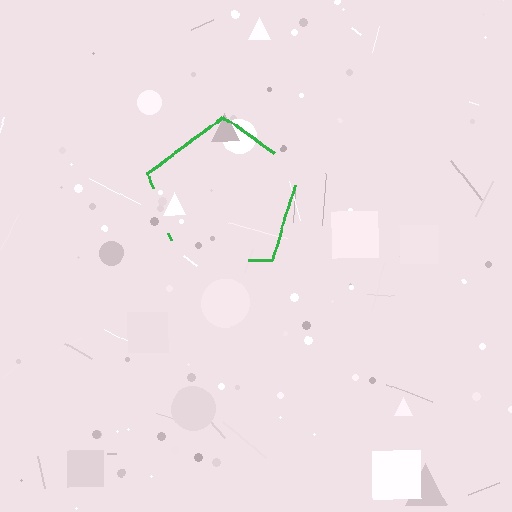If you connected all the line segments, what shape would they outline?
They would outline a pentagon.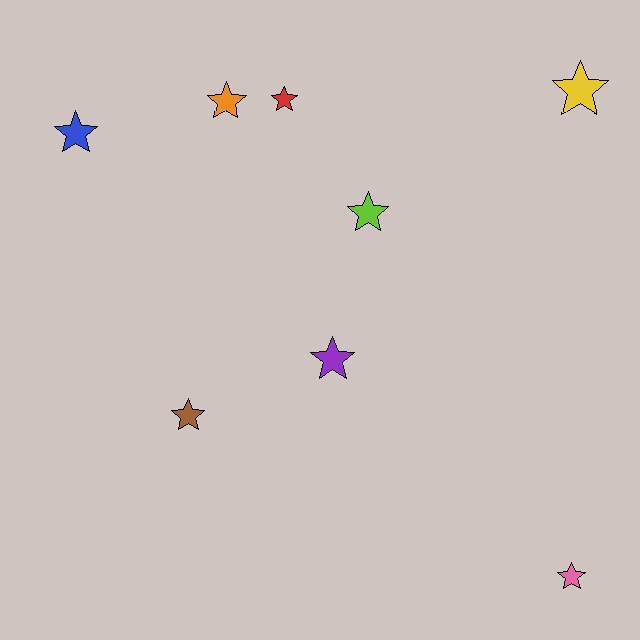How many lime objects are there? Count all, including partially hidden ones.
There is 1 lime object.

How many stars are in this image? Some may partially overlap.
There are 8 stars.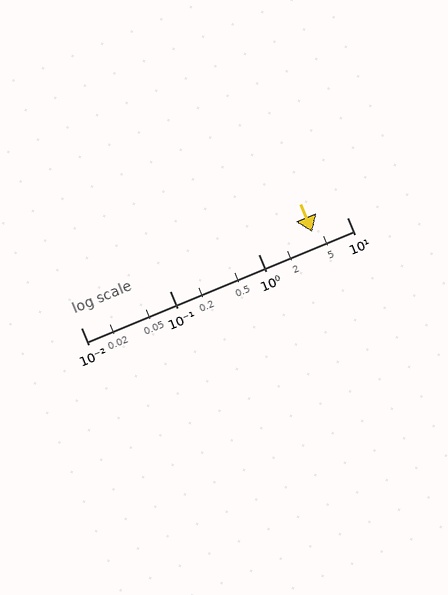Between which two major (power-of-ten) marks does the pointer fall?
The pointer is between 1 and 10.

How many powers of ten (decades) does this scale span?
The scale spans 3 decades, from 0.01 to 10.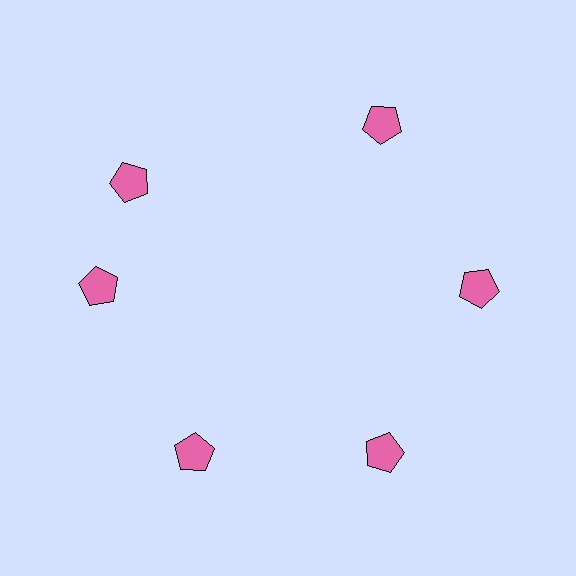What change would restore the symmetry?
The symmetry would be restored by rotating it back into even spacing with its neighbors so that all 6 pentagons sit at equal angles and equal distance from the center.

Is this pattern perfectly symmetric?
No. The 6 pink pentagons are arranged in a ring, but one element near the 11 o'clock position is rotated out of alignment along the ring, breaking the 6-fold rotational symmetry.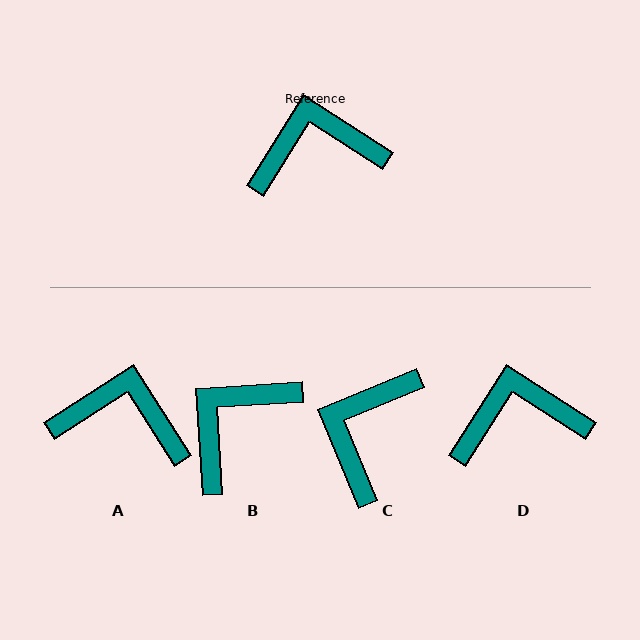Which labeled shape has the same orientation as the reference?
D.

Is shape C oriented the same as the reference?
No, it is off by about 55 degrees.